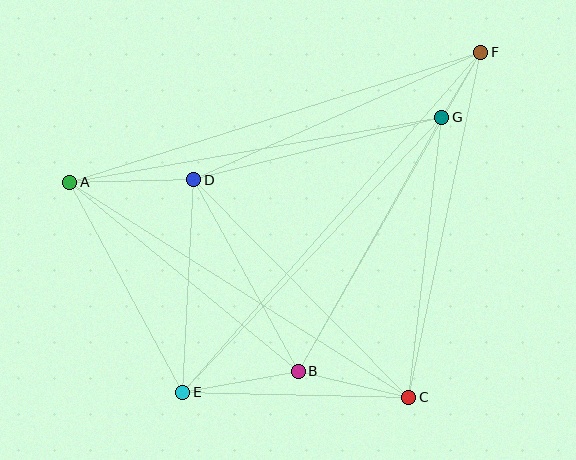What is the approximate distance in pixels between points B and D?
The distance between B and D is approximately 218 pixels.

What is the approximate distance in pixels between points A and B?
The distance between A and B is approximately 296 pixels.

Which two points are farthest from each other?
Points E and F are farthest from each other.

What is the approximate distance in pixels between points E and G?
The distance between E and G is approximately 378 pixels.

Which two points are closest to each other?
Points F and G are closest to each other.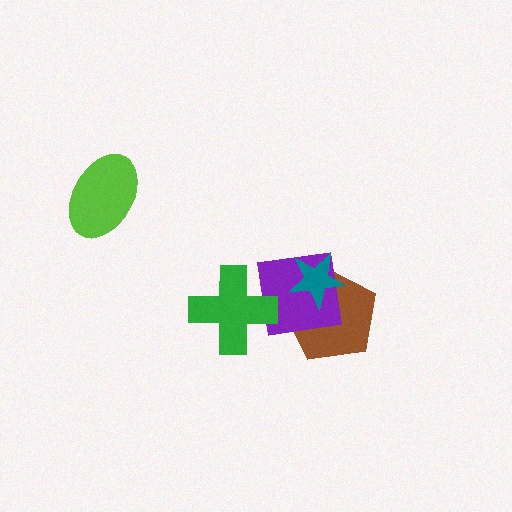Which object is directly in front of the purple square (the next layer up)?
The green cross is directly in front of the purple square.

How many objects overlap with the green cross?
1 object overlaps with the green cross.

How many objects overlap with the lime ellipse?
0 objects overlap with the lime ellipse.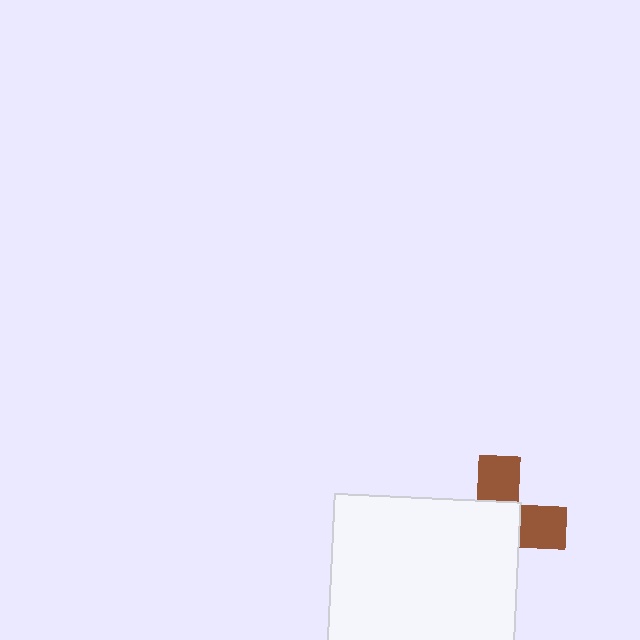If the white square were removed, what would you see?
You would see the complete brown cross.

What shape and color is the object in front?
The object in front is a white square.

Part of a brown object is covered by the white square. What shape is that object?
It is a cross.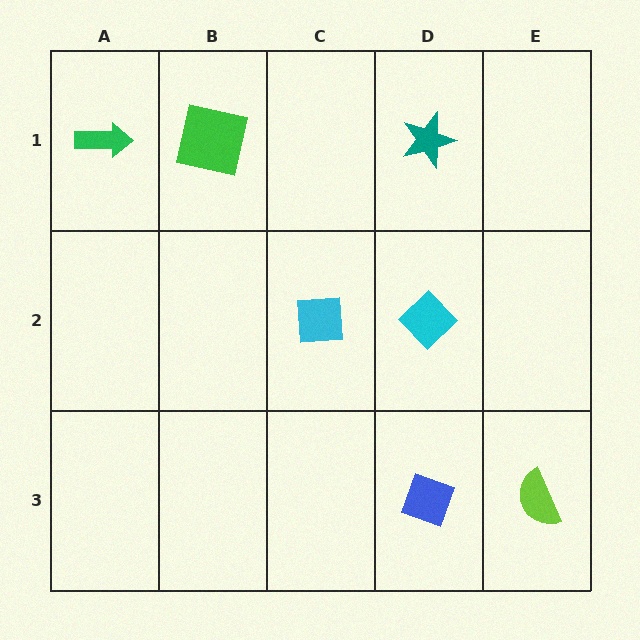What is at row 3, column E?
A lime semicircle.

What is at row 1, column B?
A green square.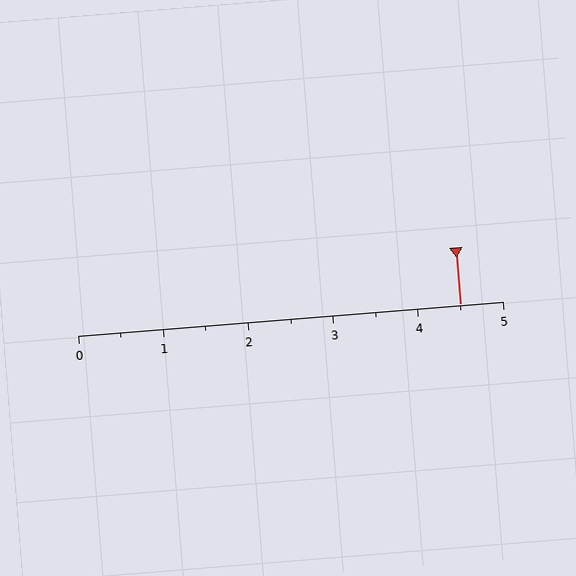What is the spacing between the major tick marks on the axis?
The major ticks are spaced 1 apart.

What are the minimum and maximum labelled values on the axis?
The axis runs from 0 to 5.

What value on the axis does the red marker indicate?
The marker indicates approximately 4.5.